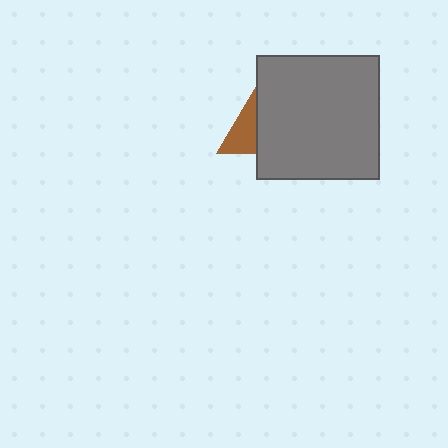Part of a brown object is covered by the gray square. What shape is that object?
It is a triangle.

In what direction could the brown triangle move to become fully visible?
The brown triangle could move left. That would shift it out from behind the gray square entirely.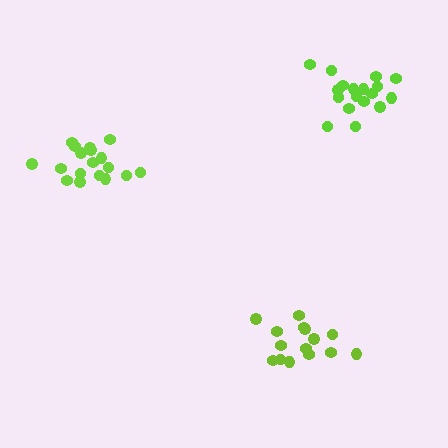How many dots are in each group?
Group 1: 15 dots, Group 2: 18 dots, Group 3: 18 dots (51 total).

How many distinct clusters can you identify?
There are 3 distinct clusters.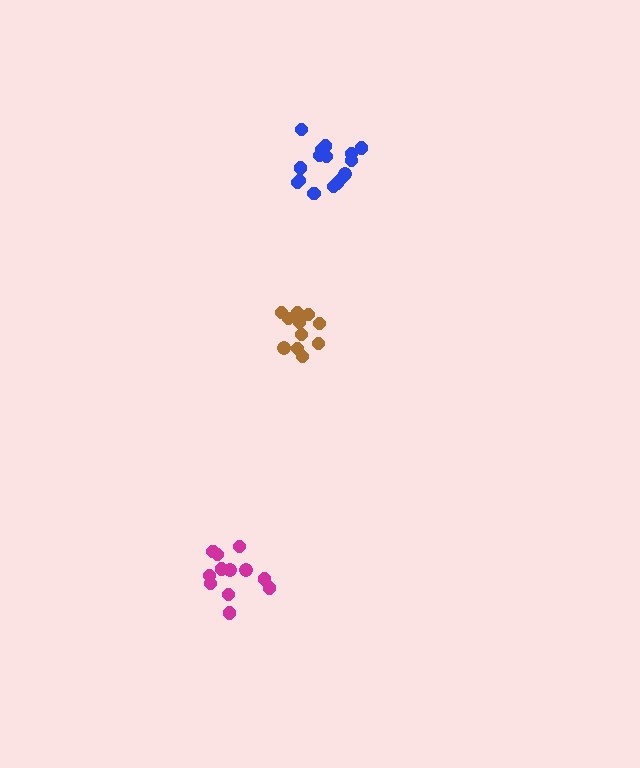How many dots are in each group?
Group 1: 11 dots, Group 2: 16 dots, Group 3: 12 dots (39 total).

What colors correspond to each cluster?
The clusters are colored: brown, blue, magenta.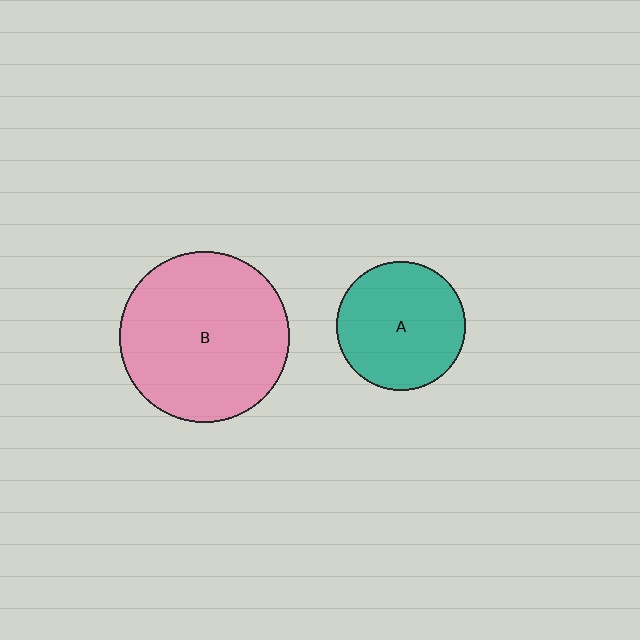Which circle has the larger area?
Circle B (pink).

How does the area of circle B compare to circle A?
Approximately 1.8 times.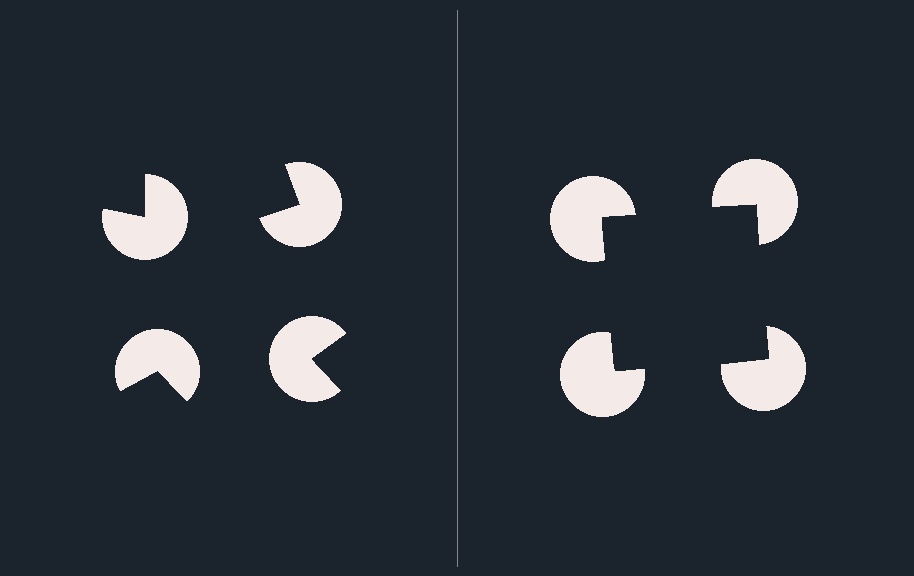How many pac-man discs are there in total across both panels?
8 — 4 on each side.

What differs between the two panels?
The pac-man discs are positioned identically on both sides; only the wedge orientations differ. On the right they align to a square; on the left they are misaligned.